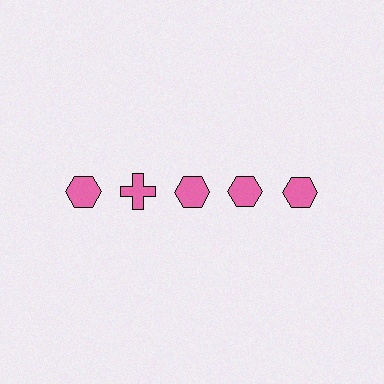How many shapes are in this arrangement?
There are 5 shapes arranged in a grid pattern.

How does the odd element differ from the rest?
It has a different shape: cross instead of hexagon.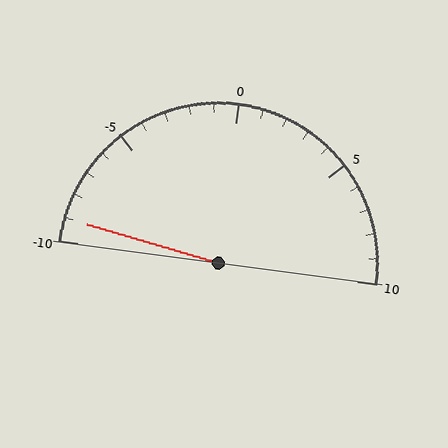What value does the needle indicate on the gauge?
The needle indicates approximately -9.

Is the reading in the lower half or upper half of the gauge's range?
The reading is in the lower half of the range (-10 to 10).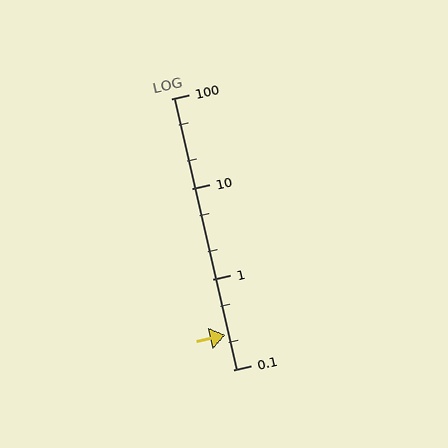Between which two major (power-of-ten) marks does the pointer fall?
The pointer is between 0.1 and 1.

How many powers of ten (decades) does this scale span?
The scale spans 3 decades, from 0.1 to 100.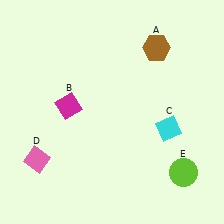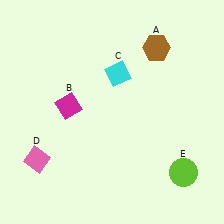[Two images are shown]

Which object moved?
The cyan diamond (C) moved up.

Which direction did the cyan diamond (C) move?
The cyan diamond (C) moved up.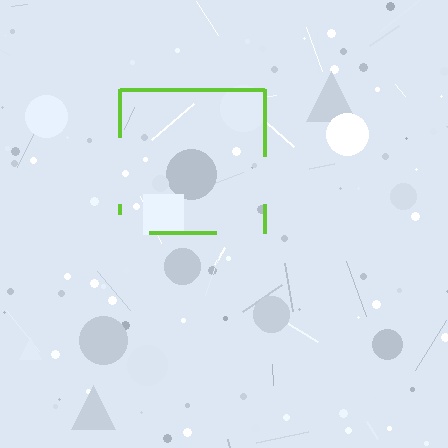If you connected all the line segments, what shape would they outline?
They would outline a square.